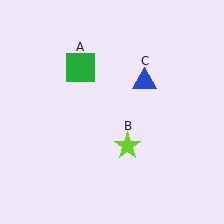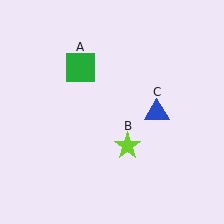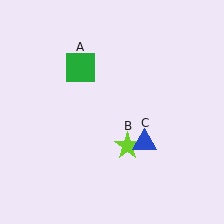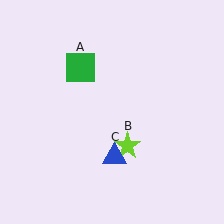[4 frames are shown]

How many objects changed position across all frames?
1 object changed position: blue triangle (object C).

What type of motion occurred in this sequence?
The blue triangle (object C) rotated clockwise around the center of the scene.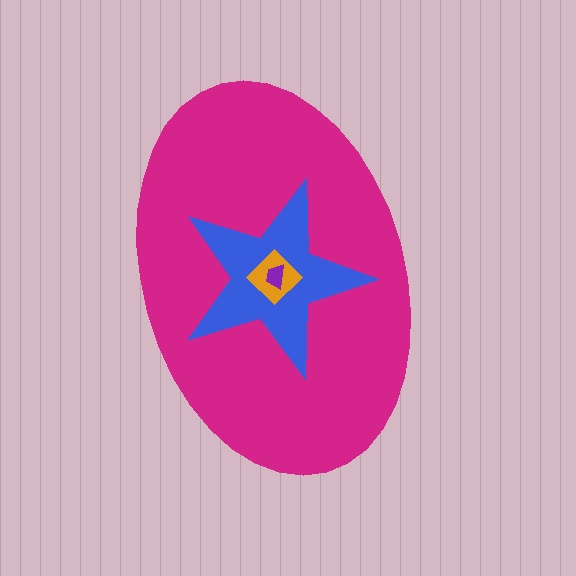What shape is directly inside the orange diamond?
The purple trapezoid.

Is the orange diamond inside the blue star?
Yes.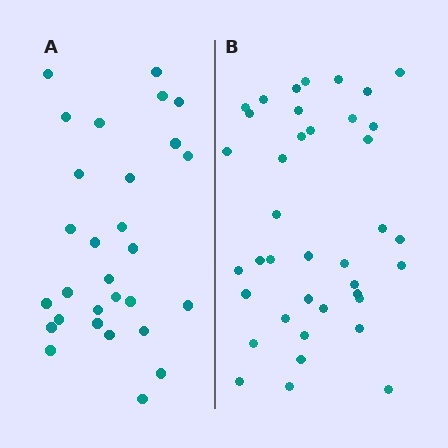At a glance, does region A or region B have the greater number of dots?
Region B (the right region) has more dots.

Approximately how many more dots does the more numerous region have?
Region B has roughly 10 or so more dots than region A.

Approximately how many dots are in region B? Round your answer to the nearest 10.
About 40 dots. (The exact count is 39, which rounds to 40.)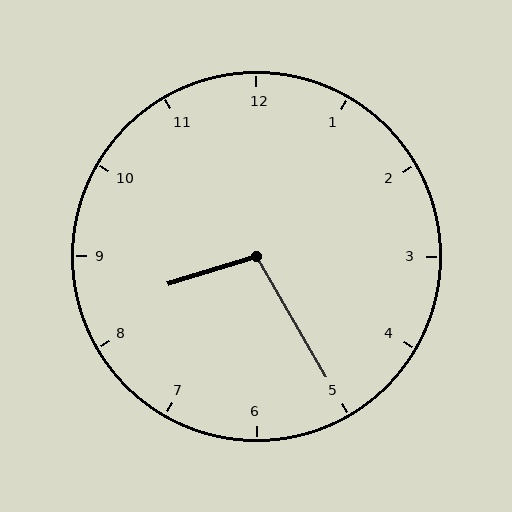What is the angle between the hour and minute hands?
Approximately 102 degrees.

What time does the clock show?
8:25.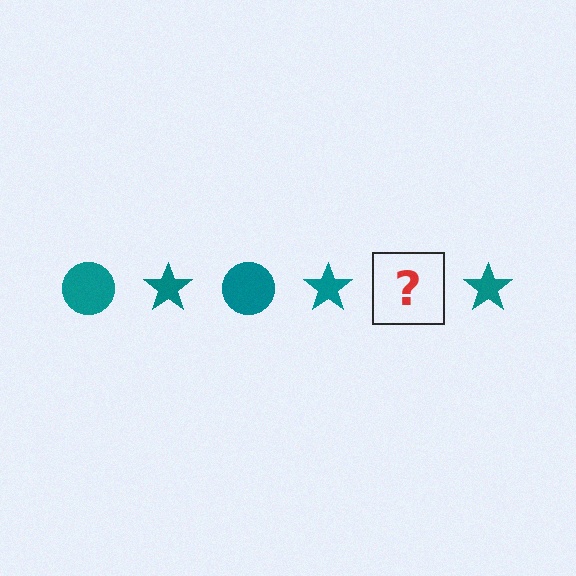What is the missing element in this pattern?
The missing element is a teal circle.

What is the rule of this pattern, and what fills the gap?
The rule is that the pattern cycles through circle, star shapes in teal. The gap should be filled with a teal circle.